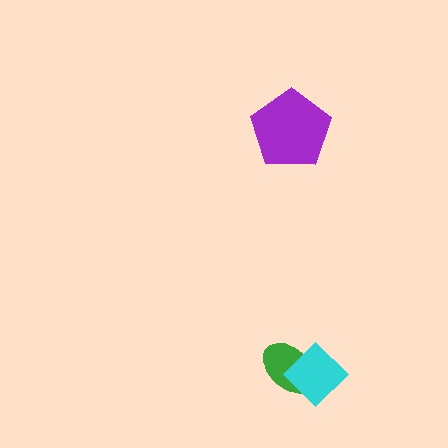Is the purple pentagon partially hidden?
No, no other shape covers it.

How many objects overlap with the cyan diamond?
1 object overlaps with the cyan diamond.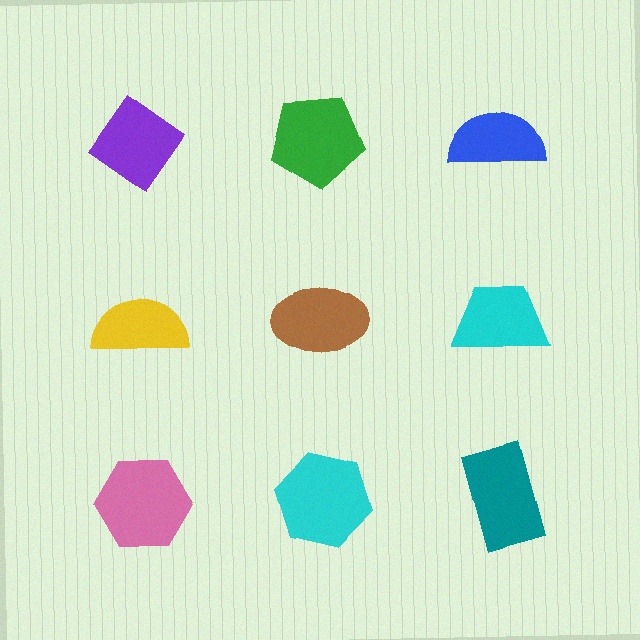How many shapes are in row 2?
3 shapes.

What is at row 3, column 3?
A teal rectangle.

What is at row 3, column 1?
A pink hexagon.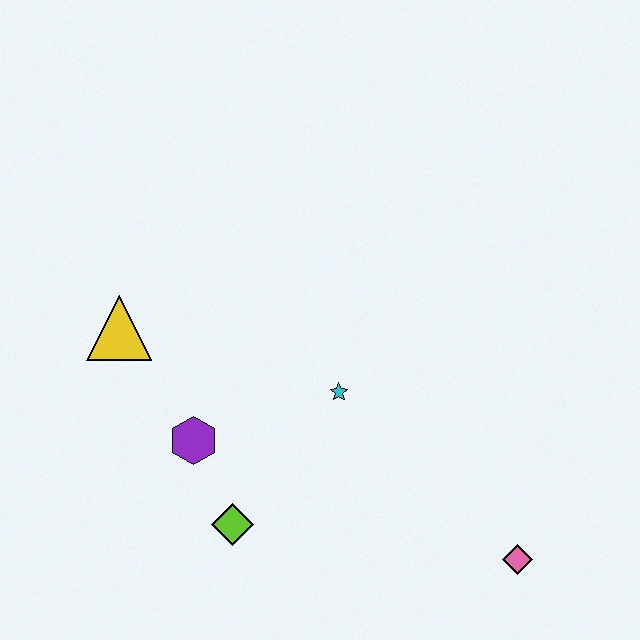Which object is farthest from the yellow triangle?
The pink diamond is farthest from the yellow triangle.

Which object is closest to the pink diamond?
The cyan star is closest to the pink diamond.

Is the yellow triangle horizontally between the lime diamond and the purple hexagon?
No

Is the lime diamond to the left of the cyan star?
Yes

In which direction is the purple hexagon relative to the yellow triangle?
The purple hexagon is below the yellow triangle.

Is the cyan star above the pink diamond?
Yes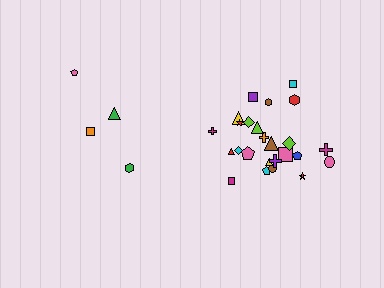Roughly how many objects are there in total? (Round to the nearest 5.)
Roughly 30 objects in total.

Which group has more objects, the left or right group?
The right group.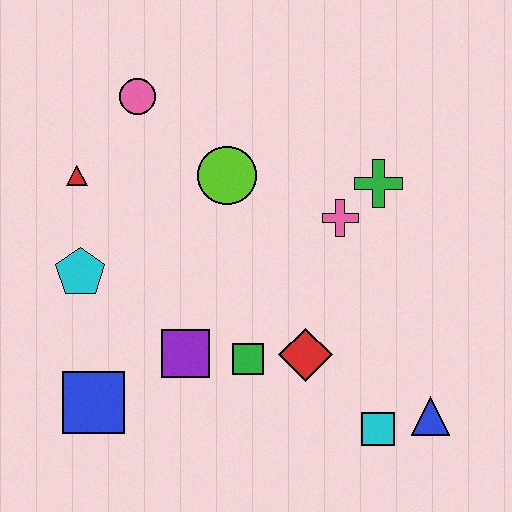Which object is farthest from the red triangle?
The blue triangle is farthest from the red triangle.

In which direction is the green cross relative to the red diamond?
The green cross is above the red diamond.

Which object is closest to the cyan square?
The blue triangle is closest to the cyan square.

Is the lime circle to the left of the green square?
Yes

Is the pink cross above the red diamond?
Yes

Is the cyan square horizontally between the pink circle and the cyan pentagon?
No